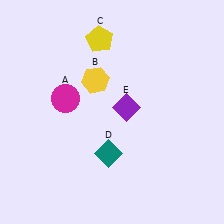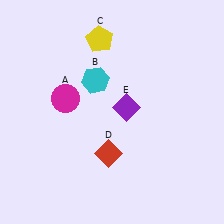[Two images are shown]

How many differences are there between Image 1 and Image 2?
There are 2 differences between the two images.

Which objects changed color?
B changed from yellow to cyan. D changed from teal to red.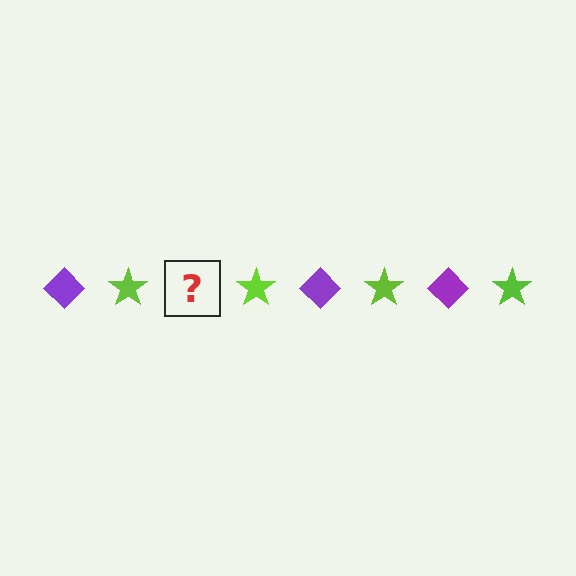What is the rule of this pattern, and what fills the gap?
The rule is that the pattern alternates between purple diamond and lime star. The gap should be filled with a purple diamond.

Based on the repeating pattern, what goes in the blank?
The blank should be a purple diamond.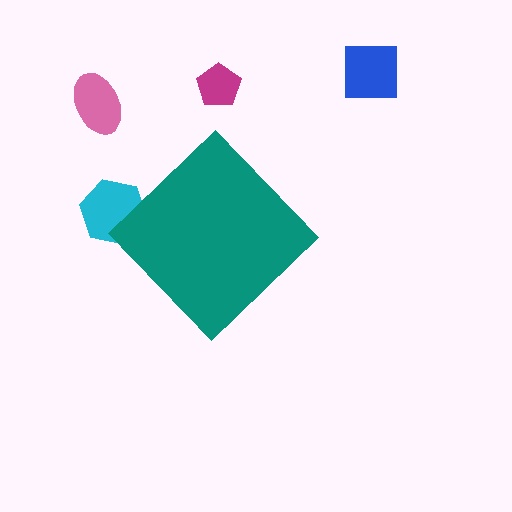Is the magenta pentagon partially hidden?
No, the magenta pentagon is fully visible.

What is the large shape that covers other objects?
A teal diamond.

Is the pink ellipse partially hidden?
No, the pink ellipse is fully visible.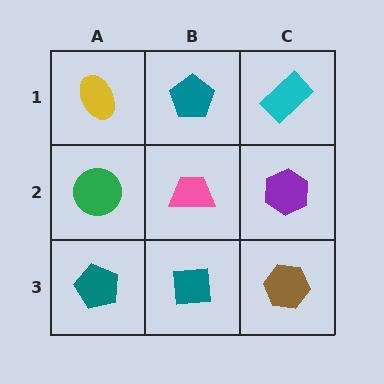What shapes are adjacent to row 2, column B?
A teal pentagon (row 1, column B), a teal square (row 3, column B), a green circle (row 2, column A), a purple hexagon (row 2, column C).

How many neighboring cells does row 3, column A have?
2.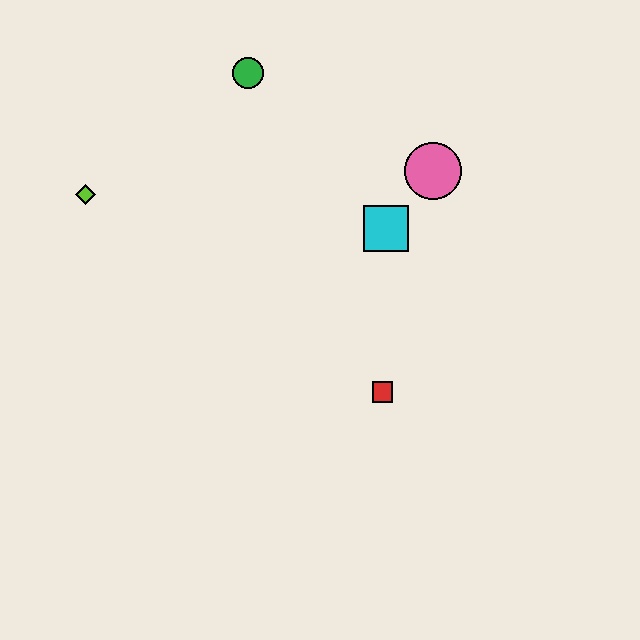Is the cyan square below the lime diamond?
Yes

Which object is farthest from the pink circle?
The lime diamond is farthest from the pink circle.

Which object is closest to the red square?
The cyan square is closest to the red square.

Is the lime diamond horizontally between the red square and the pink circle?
No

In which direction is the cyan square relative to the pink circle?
The cyan square is below the pink circle.